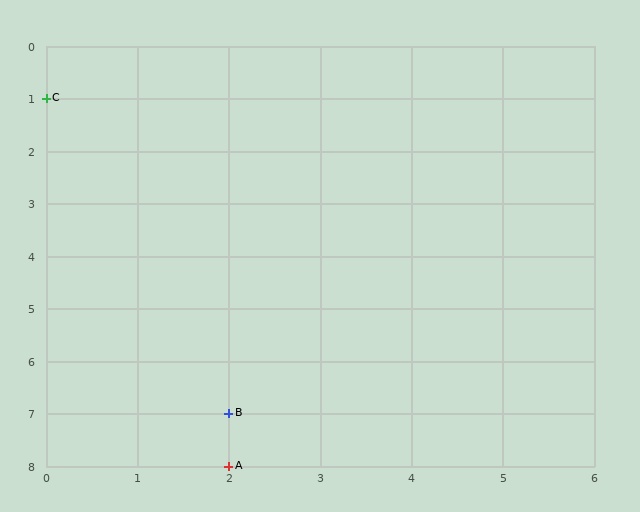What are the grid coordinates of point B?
Point B is at grid coordinates (2, 7).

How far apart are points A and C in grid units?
Points A and C are 2 columns and 7 rows apart (about 7.3 grid units diagonally).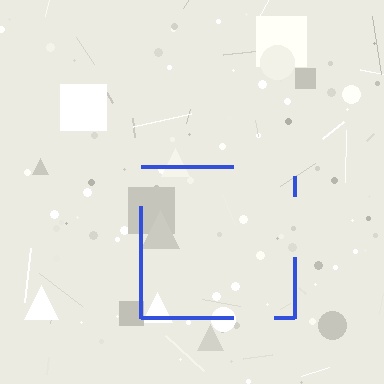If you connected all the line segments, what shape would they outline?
They would outline a square.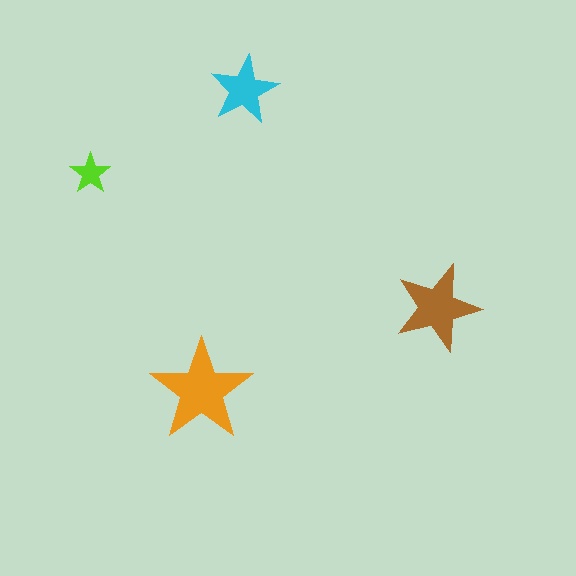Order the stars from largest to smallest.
the orange one, the brown one, the cyan one, the lime one.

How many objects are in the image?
There are 4 objects in the image.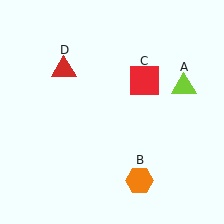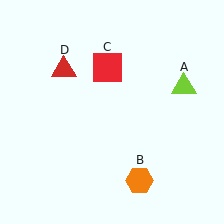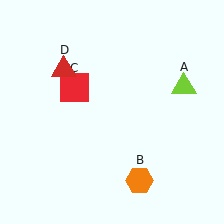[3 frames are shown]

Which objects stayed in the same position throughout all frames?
Lime triangle (object A) and orange hexagon (object B) and red triangle (object D) remained stationary.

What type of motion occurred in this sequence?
The red square (object C) rotated counterclockwise around the center of the scene.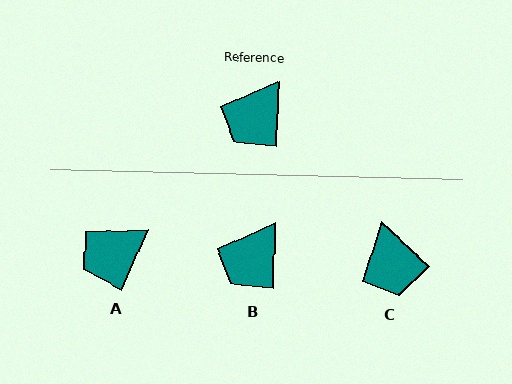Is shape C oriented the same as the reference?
No, it is off by about 49 degrees.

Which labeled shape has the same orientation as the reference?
B.